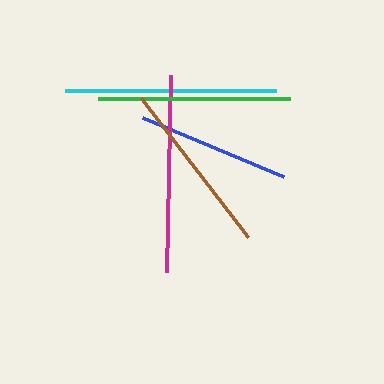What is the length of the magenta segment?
The magenta segment is approximately 197 pixels long.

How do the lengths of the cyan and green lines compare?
The cyan and green lines are approximately the same length.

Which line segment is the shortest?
The blue line is the shortest at approximately 153 pixels.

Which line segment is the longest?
The cyan line is the longest at approximately 211 pixels.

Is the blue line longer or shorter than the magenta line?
The magenta line is longer than the blue line.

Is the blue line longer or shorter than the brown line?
The brown line is longer than the blue line.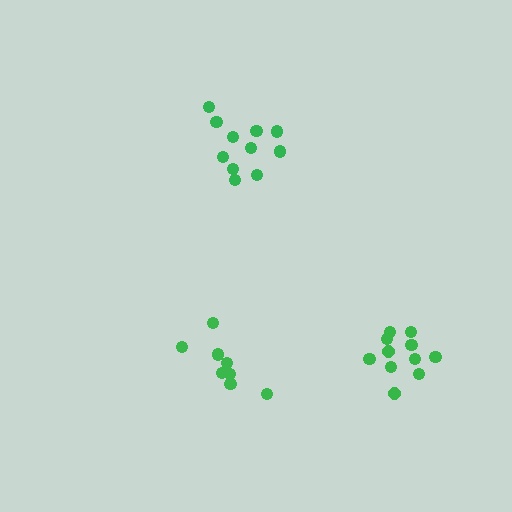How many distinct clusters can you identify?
There are 3 distinct clusters.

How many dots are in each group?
Group 1: 11 dots, Group 2: 8 dots, Group 3: 11 dots (30 total).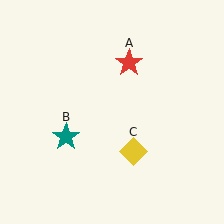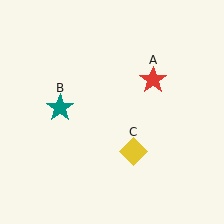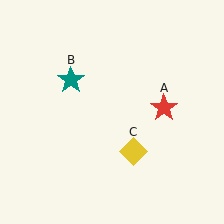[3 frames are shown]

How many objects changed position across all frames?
2 objects changed position: red star (object A), teal star (object B).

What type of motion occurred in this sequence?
The red star (object A), teal star (object B) rotated clockwise around the center of the scene.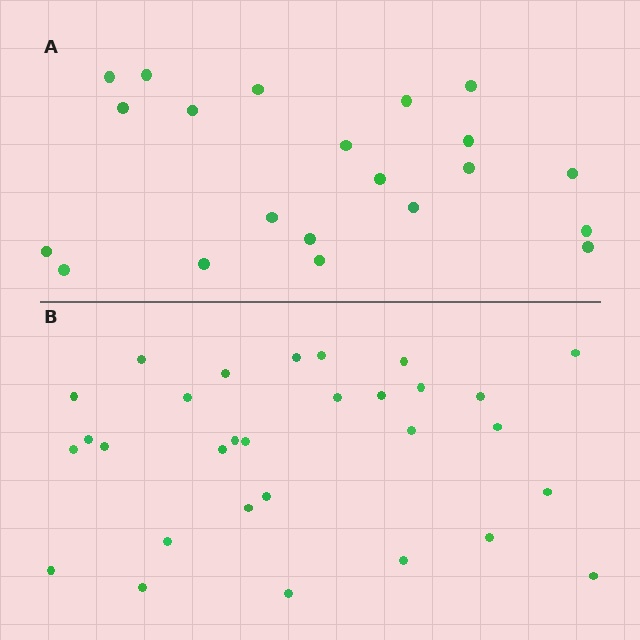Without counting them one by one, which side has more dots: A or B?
Region B (the bottom region) has more dots.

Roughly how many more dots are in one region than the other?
Region B has roughly 8 or so more dots than region A.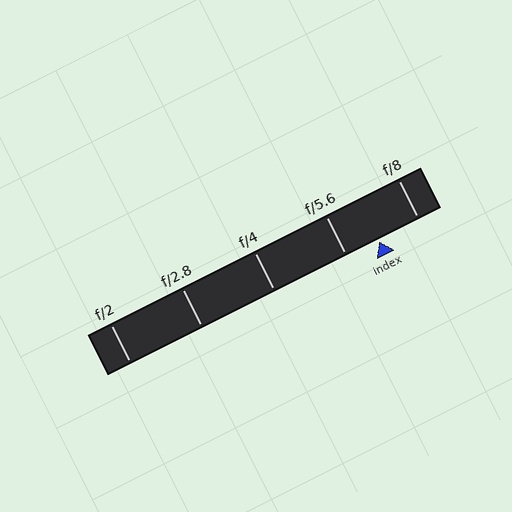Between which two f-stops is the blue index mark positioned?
The index mark is between f/5.6 and f/8.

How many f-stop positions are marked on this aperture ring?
There are 5 f-stop positions marked.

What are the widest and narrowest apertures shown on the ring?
The widest aperture shown is f/2 and the narrowest is f/8.